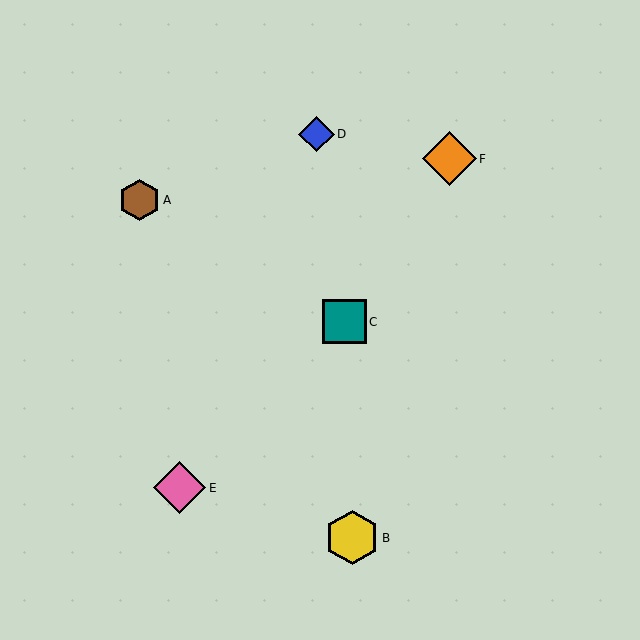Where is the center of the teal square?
The center of the teal square is at (344, 322).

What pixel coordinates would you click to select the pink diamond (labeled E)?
Click at (180, 488) to select the pink diamond E.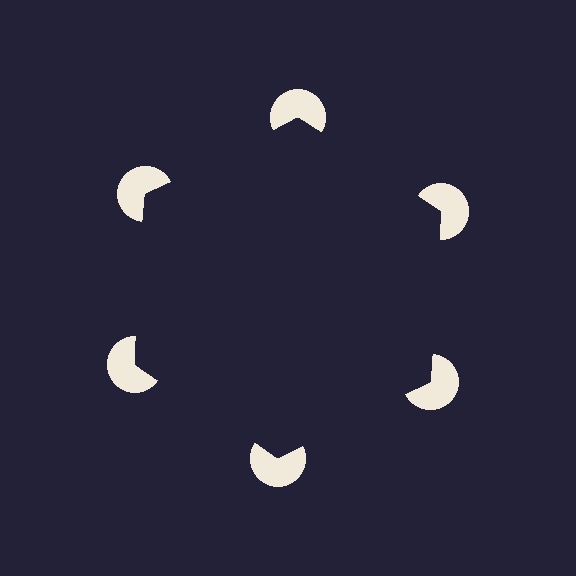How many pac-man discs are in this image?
There are 6 — one at each vertex of the illusory hexagon.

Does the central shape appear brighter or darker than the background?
It typically appears slightly darker than the background, even though no actual brightness change is drawn.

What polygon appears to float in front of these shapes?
An illusory hexagon — its edges are inferred from the aligned wedge cuts in the pac-man discs, not physically drawn.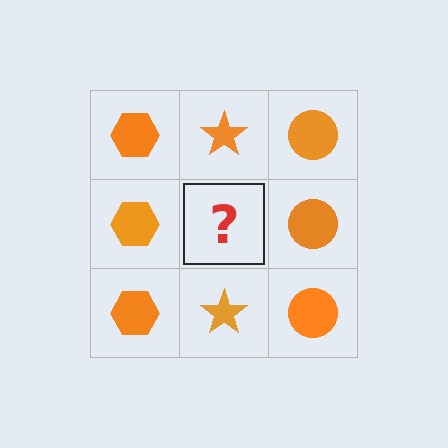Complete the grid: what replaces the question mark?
The question mark should be replaced with an orange star.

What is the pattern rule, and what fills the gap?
The rule is that each column has a consistent shape. The gap should be filled with an orange star.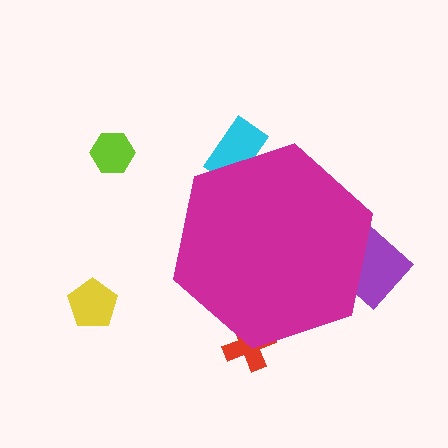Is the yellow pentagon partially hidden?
No, the yellow pentagon is fully visible.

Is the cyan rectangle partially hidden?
Yes, the cyan rectangle is partially hidden behind the magenta hexagon.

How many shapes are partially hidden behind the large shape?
3 shapes are partially hidden.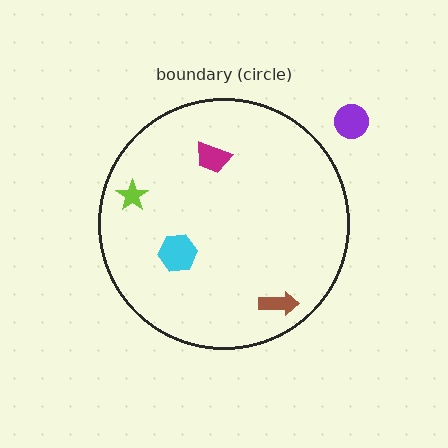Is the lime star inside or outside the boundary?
Inside.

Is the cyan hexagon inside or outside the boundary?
Inside.